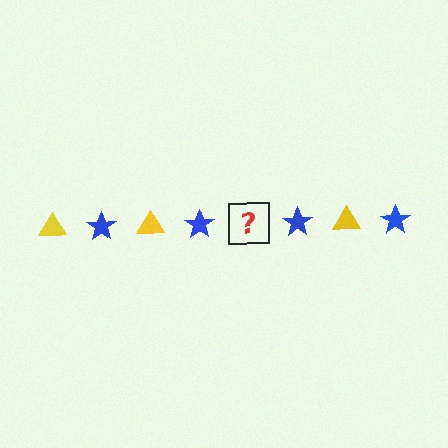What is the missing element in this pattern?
The missing element is a yellow triangle.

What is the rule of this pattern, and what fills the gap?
The rule is that the pattern alternates between yellow triangle and blue star. The gap should be filled with a yellow triangle.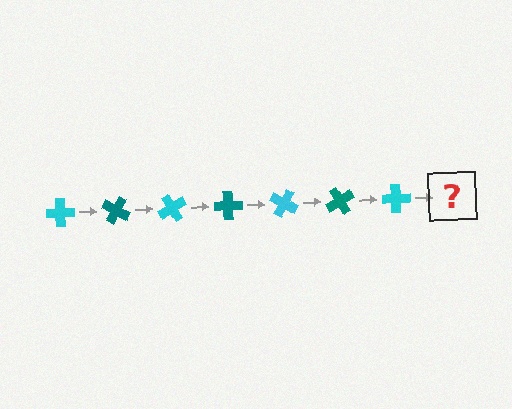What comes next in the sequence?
The next element should be a teal cross, rotated 210 degrees from the start.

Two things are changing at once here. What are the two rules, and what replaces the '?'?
The two rules are that it rotates 30 degrees each step and the color cycles through cyan and teal. The '?' should be a teal cross, rotated 210 degrees from the start.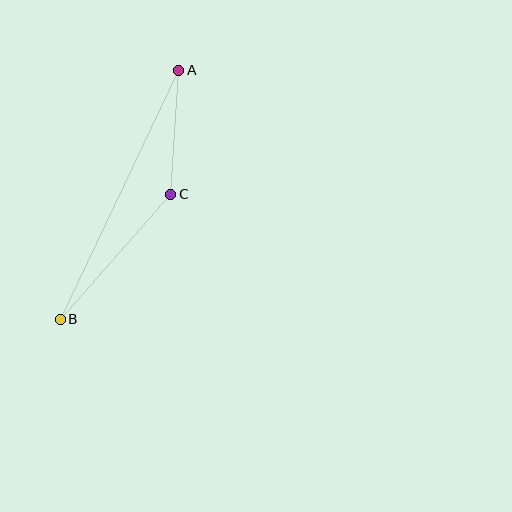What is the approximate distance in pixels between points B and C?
The distance between B and C is approximately 167 pixels.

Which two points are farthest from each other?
Points A and B are farthest from each other.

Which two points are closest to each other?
Points A and C are closest to each other.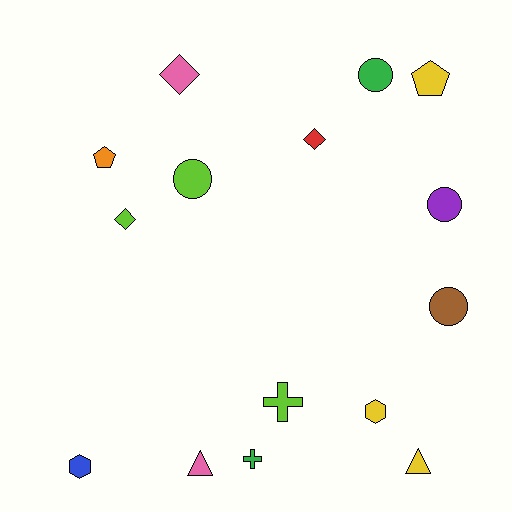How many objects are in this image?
There are 15 objects.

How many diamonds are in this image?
There are 3 diamonds.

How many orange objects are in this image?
There is 1 orange object.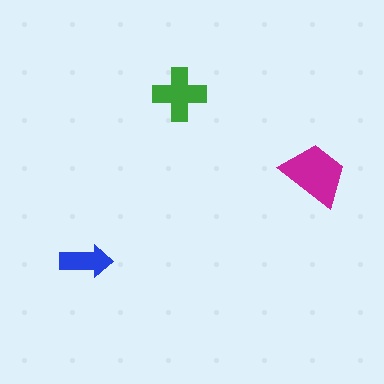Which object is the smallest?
The blue arrow.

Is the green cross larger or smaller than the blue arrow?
Larger.